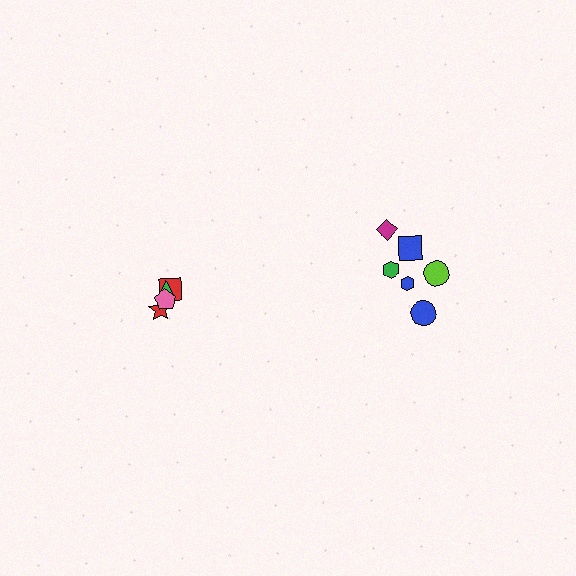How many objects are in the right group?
There are 6 objects.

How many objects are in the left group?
There are 4 objects.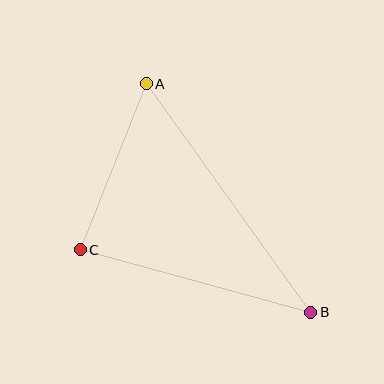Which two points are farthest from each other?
Points A and B are farthest from each other.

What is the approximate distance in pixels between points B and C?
The distance between B and C is approximately 239 pixels.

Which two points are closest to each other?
Points A and C are closest to each other.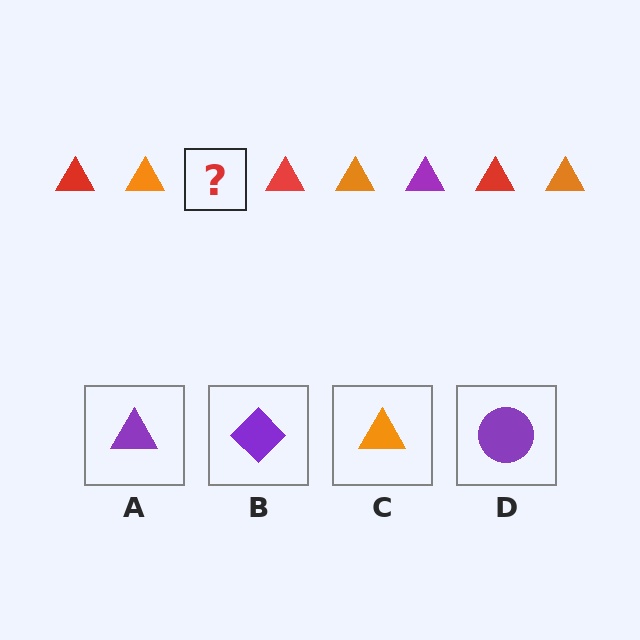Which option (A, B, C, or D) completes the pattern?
A.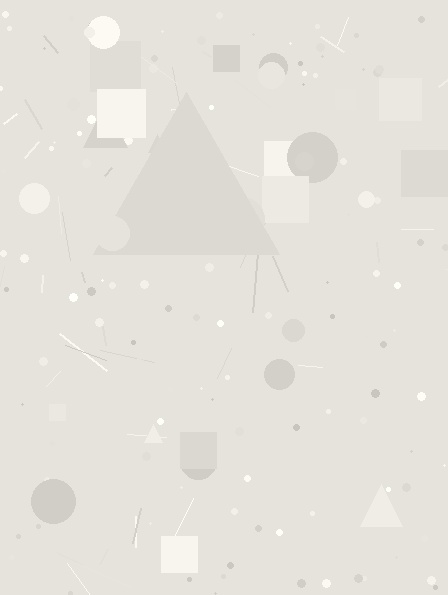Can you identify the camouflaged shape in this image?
The camouflaged shape is a triangle.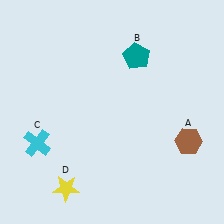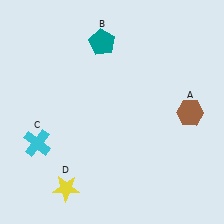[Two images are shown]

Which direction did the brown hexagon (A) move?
The brown hexagon (A) moved up.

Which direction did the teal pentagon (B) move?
The teal pentagon (B) moved left.